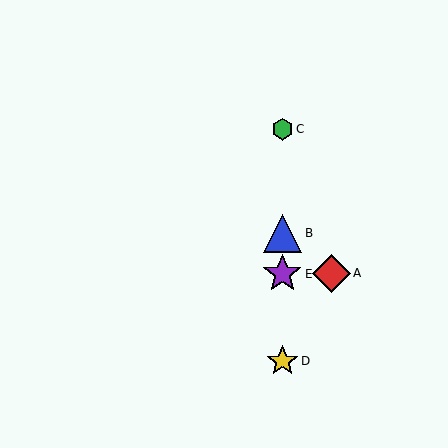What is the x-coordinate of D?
Object D is at x≈282.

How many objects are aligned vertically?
4 objects (B, C, D, E) are aligned vertically.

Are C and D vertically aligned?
Yes, both are at x≈282.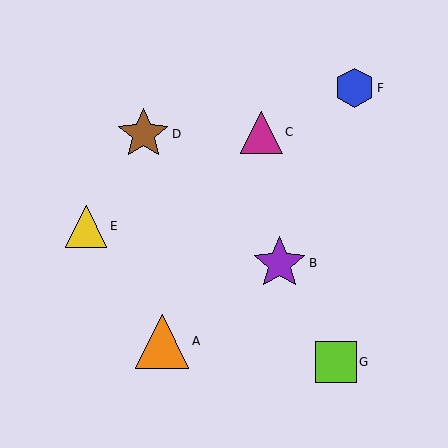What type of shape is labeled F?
Shape F is a blue hexagon.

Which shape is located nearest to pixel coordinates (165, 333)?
The orange triangle (labeled A) at (162, 341) is nearest to that location.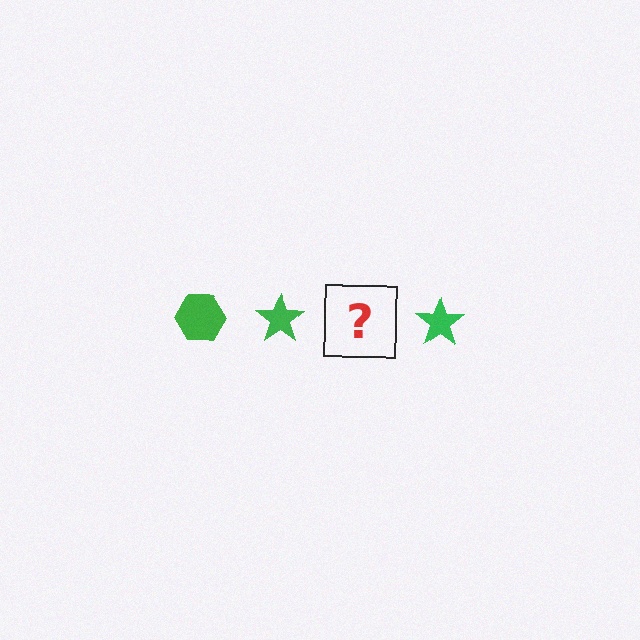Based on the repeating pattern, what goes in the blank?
The blank should be a green hexagon.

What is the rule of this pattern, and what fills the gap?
The rule is that the pattern cycles through hexagon, star shapes in green. The gap should be filled with a green hexagon.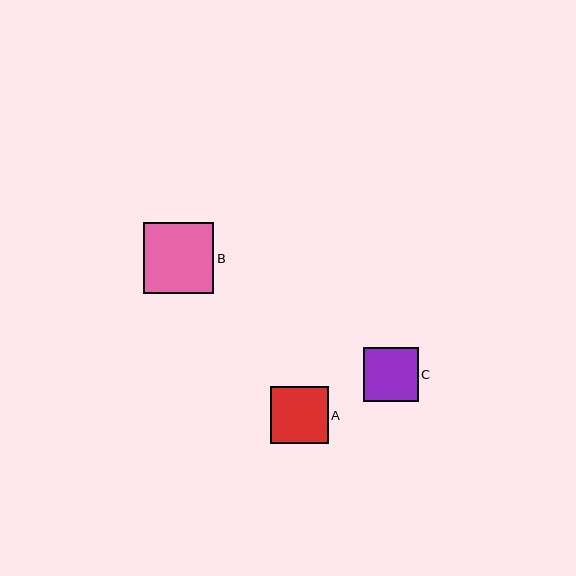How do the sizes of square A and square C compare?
Square A and square C are approximately the same size.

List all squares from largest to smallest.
From largest to smallest: B, A, C.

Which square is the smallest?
Square C is the smallest with a size of approximately 55 pixels.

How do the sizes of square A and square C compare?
Square A and square C are approximately the same size.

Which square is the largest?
Square B is the largest with a size of approximately 71 pixels.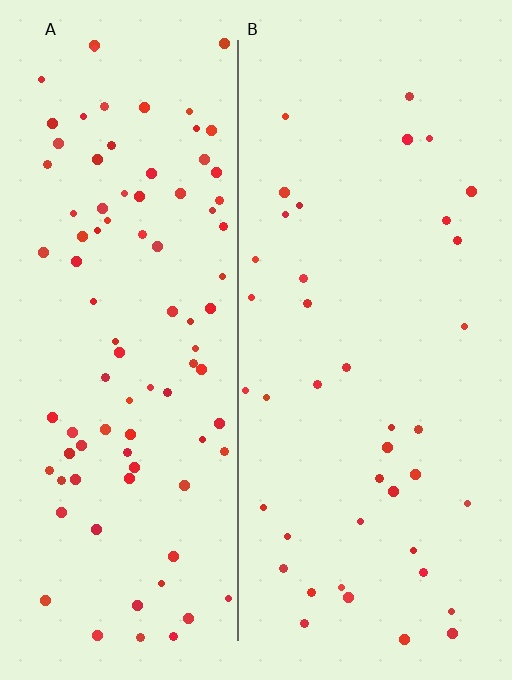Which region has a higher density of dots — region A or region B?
A (the left).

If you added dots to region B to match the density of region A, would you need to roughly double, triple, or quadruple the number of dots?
Approximately double.